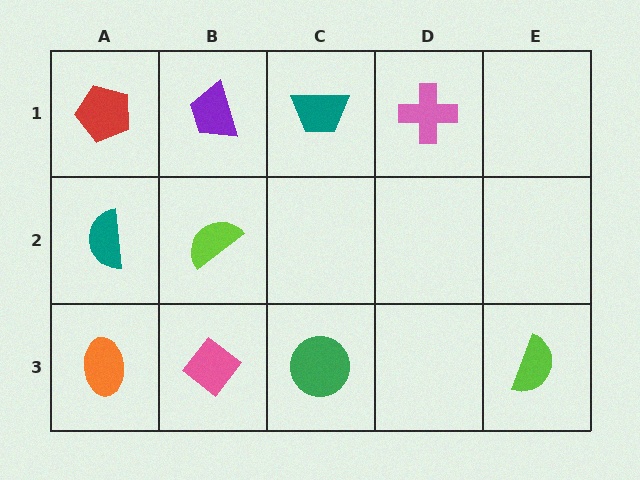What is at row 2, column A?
A teal semicircle.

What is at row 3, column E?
A lime semicircle.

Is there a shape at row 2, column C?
No, that cell is empty.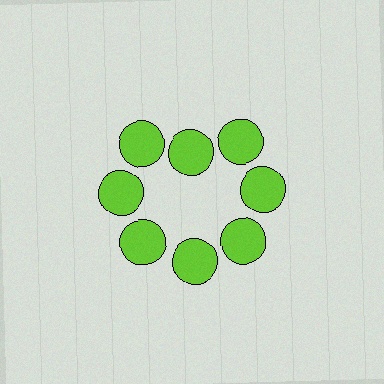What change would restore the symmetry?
The symmetry would be restored by moving it outward, back onto the ring so that all 8 circles sit at equal angles and equal distance from the center.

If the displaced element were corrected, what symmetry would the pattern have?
It would have 8-fold rotational symmetry — the pattern would map onto itself every 45 degrees.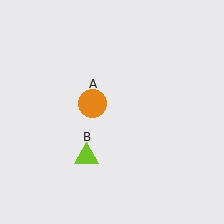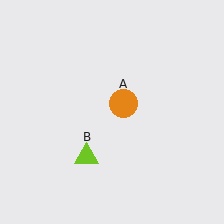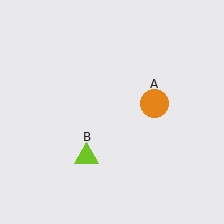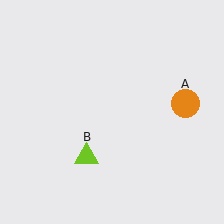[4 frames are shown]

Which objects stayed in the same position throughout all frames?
Lime triangle (object B) remained stationary.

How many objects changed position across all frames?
1 object changed position: orange circle (object A).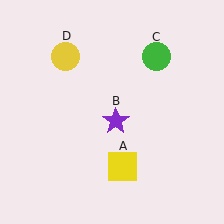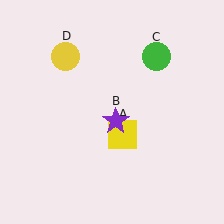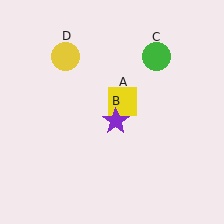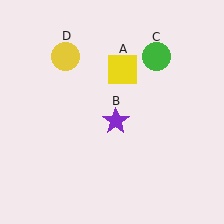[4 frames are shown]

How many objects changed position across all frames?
1 object changed position: yellow square (object A).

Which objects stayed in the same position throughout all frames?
Purple star (object B) and green circle (object C) and yellow circle (object D) remained stationary.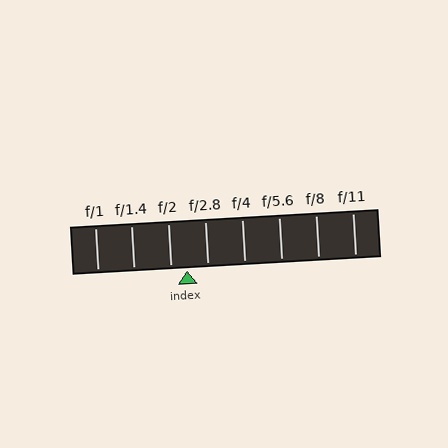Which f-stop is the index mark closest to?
The index mark is closest to f/2.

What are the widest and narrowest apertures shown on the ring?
The widest aperture shown is f/1 and the narrowest is f/11.